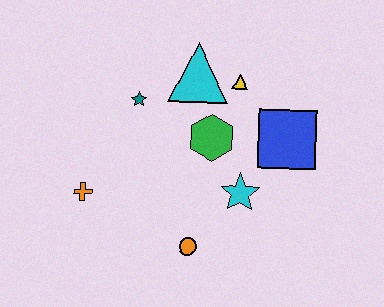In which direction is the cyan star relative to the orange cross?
The cyan star is to the right of the orange cross.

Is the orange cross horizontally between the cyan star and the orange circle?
No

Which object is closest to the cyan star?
The green hexagon is closest to the cyan star.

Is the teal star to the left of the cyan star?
Yes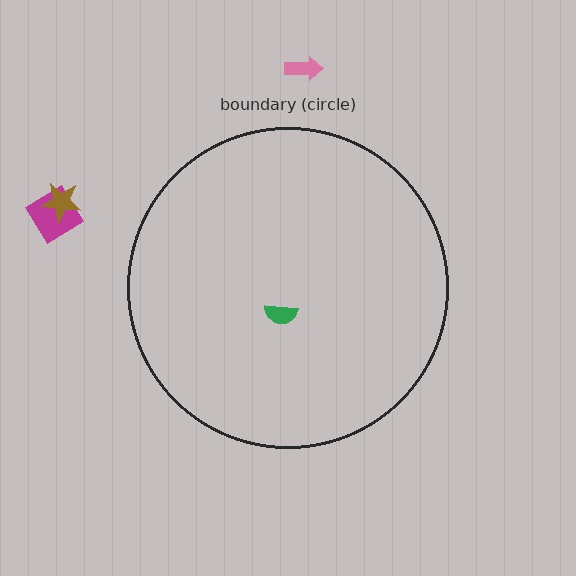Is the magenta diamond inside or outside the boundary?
Outside.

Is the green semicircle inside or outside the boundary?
Inside.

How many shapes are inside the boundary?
1 inside, 3 outside.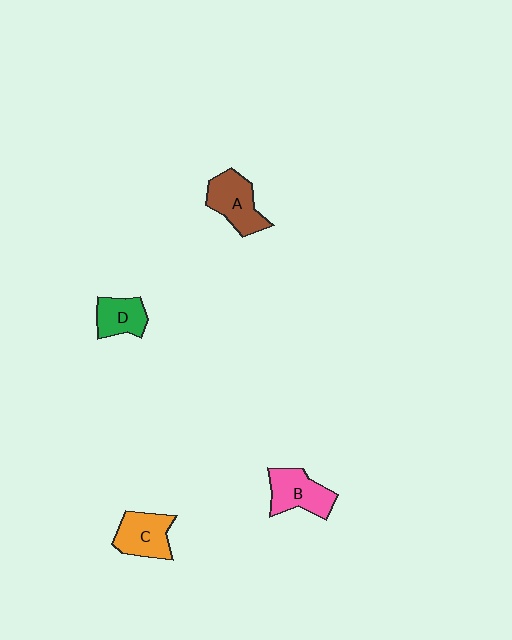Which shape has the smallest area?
Shape D (green).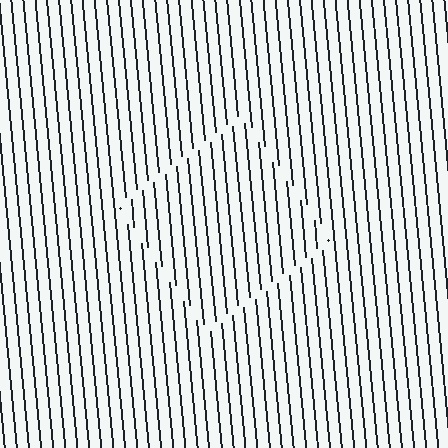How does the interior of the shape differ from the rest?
The interior of the shape contains the same grating, shifted by half a period — the contour is defined by the phase discontinuity where line-ends from the inner and outer gratings abut.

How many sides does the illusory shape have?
4 sides — the line-ends trace a square.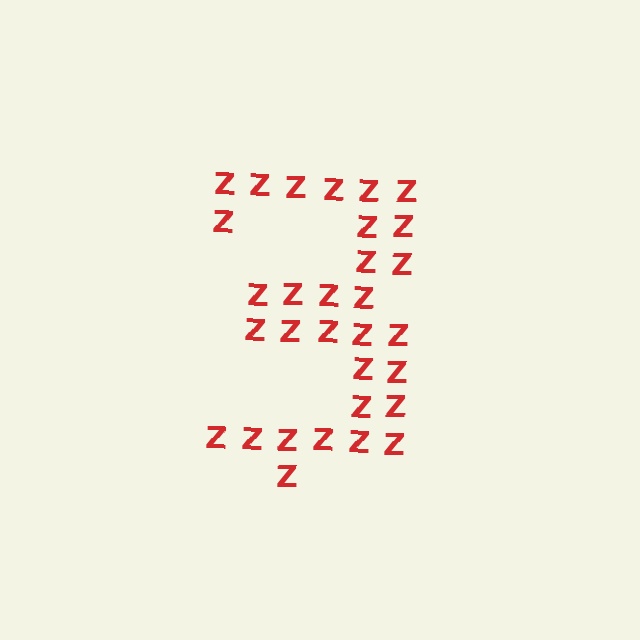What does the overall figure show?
The overall figure shows the digit 3.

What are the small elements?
The small elements are letter Z's.